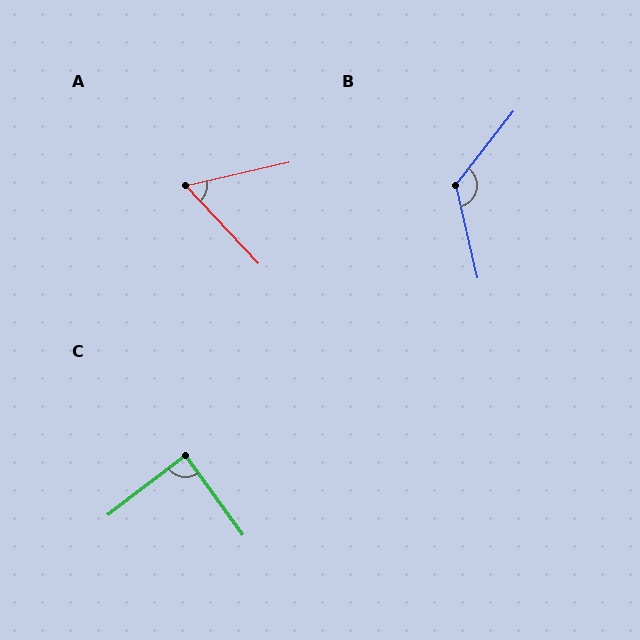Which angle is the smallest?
A, at approximately 60 degrees.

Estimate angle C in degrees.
Approximately 88 degrees.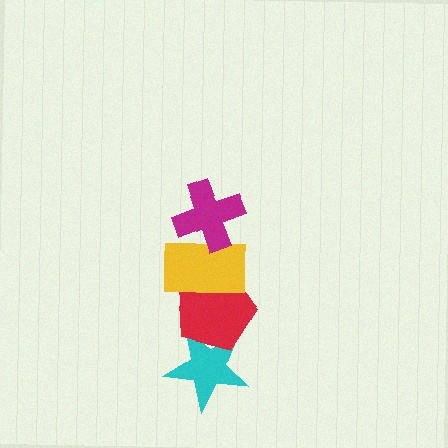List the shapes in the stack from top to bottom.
From top to bottom: the magenta cross, the yellow rectangle, the red pentagon, the cyan star.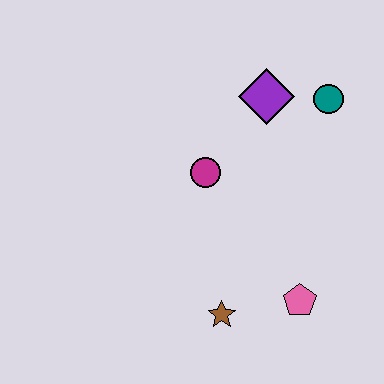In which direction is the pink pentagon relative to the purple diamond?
The pink pentagon is below the purple diamond.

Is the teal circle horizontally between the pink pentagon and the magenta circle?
No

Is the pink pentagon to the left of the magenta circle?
No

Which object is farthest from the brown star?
The teal circle is farthest from the brown star.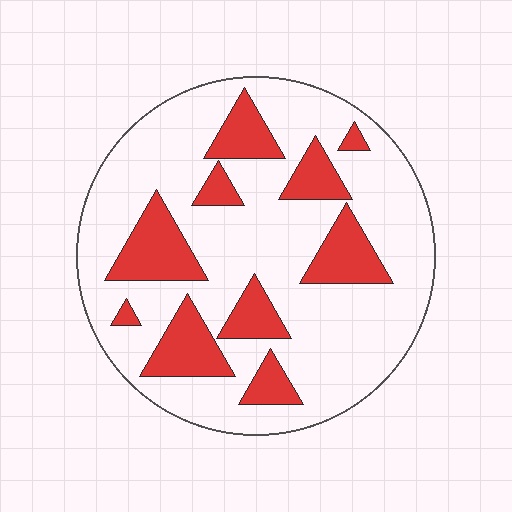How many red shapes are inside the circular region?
10.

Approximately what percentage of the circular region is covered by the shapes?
Approximately 25%.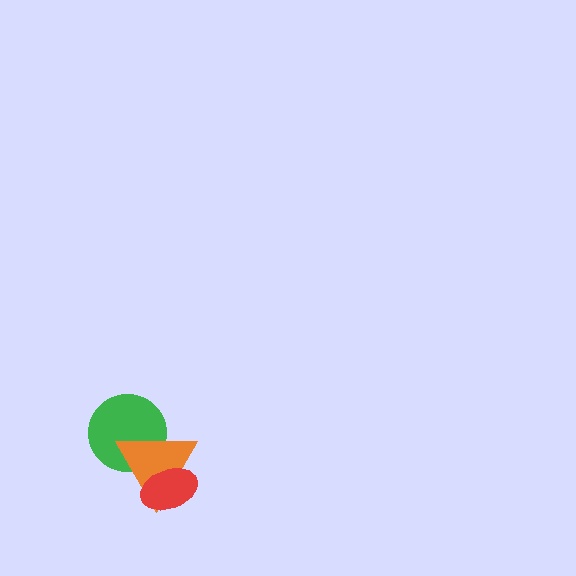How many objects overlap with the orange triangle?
2 objects overlap with the orange triangle.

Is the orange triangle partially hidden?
Yes, it is partially covered by another shape.